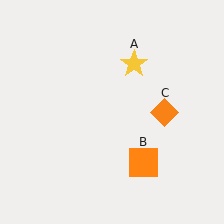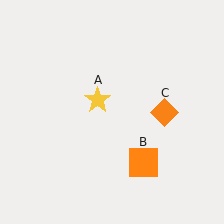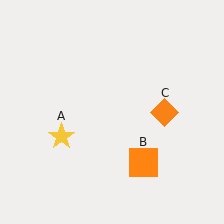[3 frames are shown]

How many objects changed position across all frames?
1 object changed position: yellow star (object A).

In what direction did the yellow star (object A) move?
The yellow star (object A) moved down and to the left.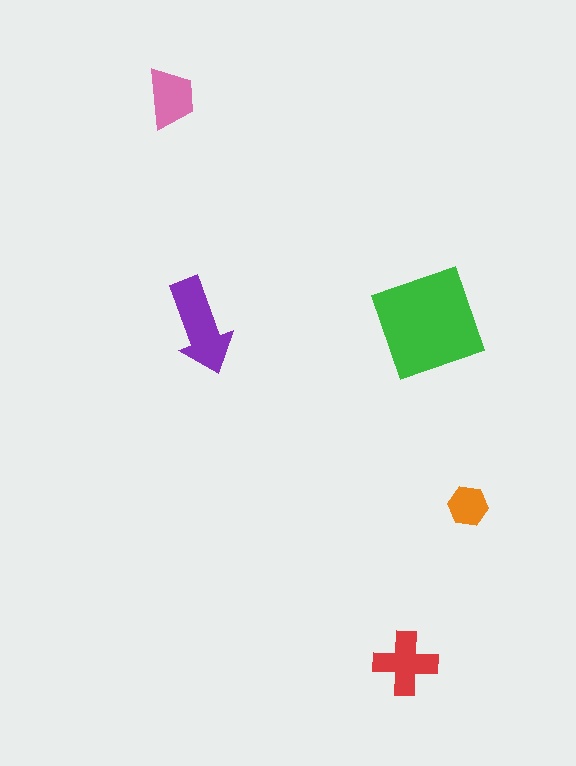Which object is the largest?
The green square.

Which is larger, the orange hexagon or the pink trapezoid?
The pink trapezoid.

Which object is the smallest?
The orange hexagon.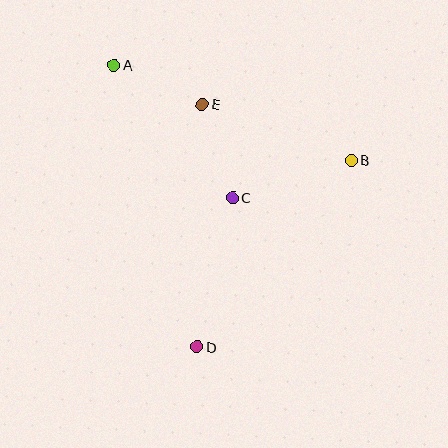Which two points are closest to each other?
Points A and E are closest to each other.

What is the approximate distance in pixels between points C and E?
The distance between C and E is approximately 98 pixels.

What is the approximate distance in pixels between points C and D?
The distance between C and D is approximately 153 pixels.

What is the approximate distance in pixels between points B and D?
The distance between B and D is approximately 242 pixels.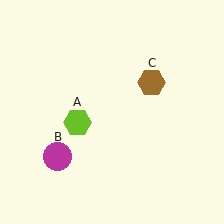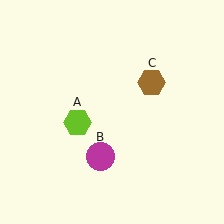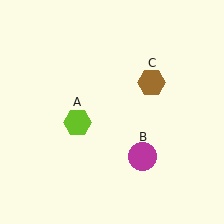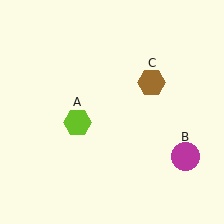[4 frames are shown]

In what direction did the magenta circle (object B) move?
The magenta circle (object B) moved right.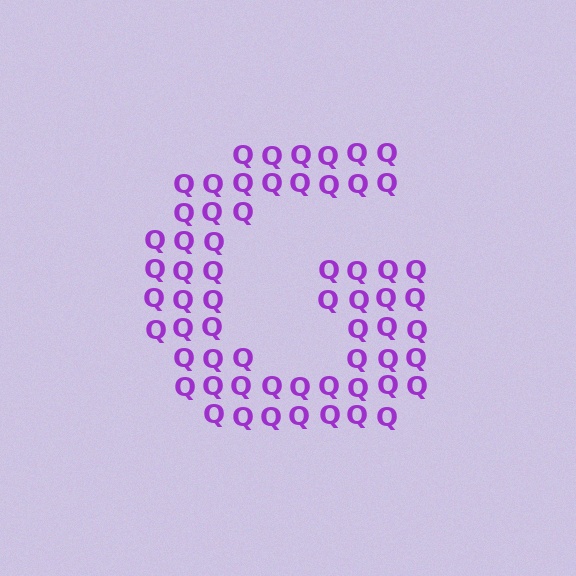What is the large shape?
The large shape is the letter G.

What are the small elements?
The small elements are letter Q's.